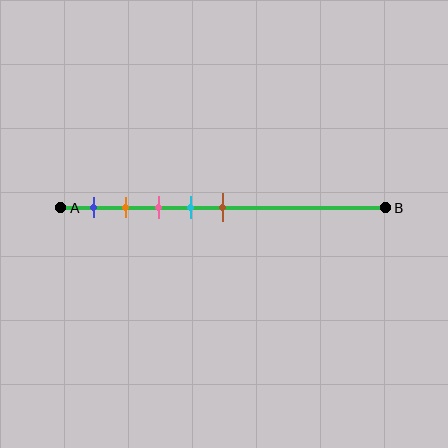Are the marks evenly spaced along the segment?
Yes, the marks are approximately evenly spaced.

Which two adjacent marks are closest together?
The orange and pink marks are the closest adjacent pair.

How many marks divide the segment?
There are 5 marks dividing the segment.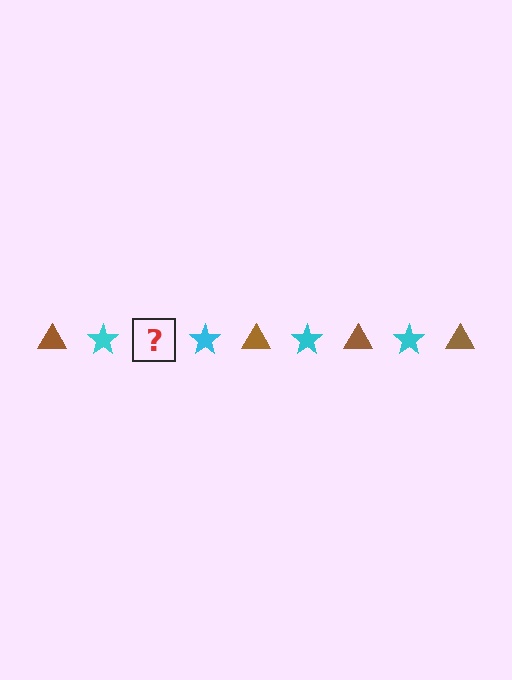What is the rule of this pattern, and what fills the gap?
The rule is that the pattern alternates between brown triangle and cyan star. The gap should be filled with a brown triangle.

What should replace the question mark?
The question mark should be replaced with a brown triangle.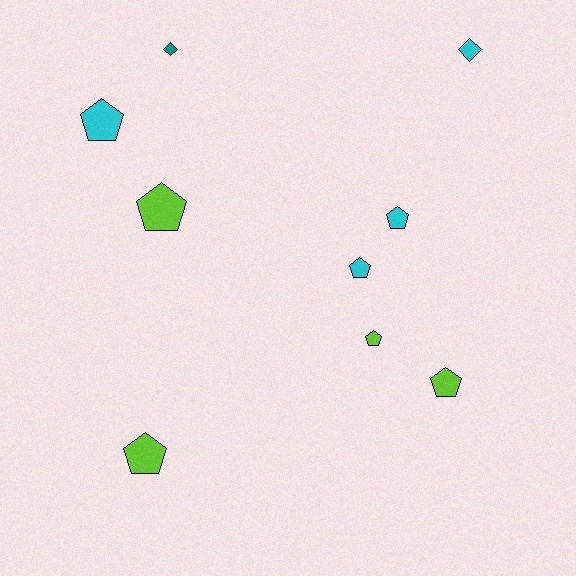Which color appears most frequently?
Lime, with 4 objects.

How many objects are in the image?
There are 9 objects.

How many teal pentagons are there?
There are no teal pentagons.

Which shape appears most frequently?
Pentagon, with 7 objects.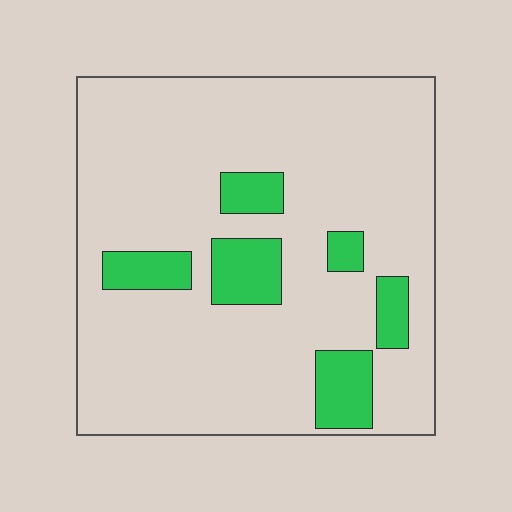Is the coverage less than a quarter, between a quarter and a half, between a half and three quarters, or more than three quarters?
Less than a quarter.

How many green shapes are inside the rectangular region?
6.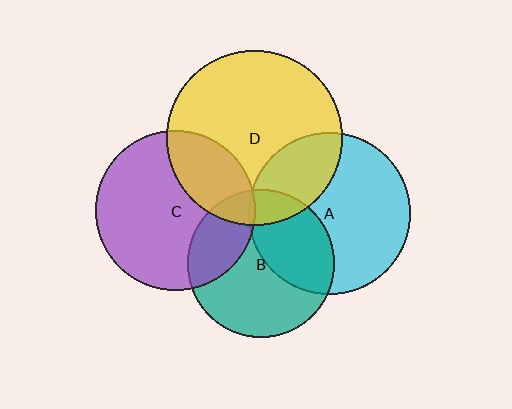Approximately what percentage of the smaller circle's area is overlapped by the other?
Approximately 5%.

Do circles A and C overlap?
Yes.